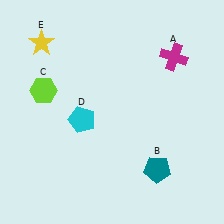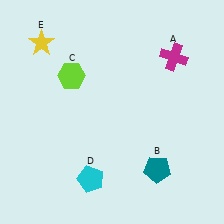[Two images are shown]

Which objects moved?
The objects that moved are: the lime hexagon (C), the cyan pentagon (D).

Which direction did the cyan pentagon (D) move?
The cyan pentagon (D) moved down.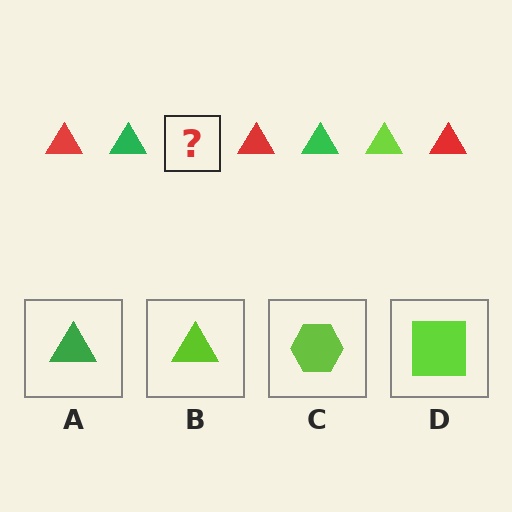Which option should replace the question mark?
Option B.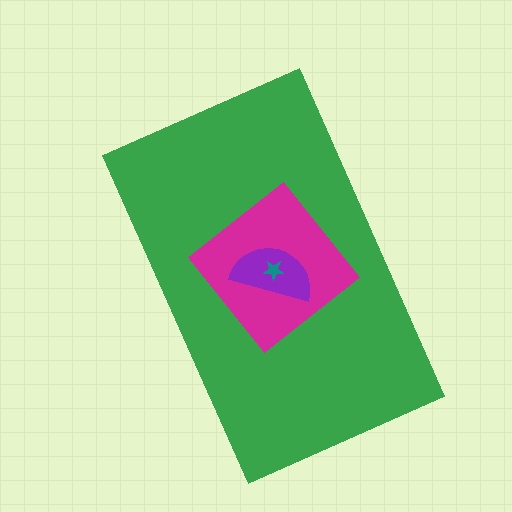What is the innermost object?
The teal star.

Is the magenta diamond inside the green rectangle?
Yes.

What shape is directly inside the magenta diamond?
The purple semicircle.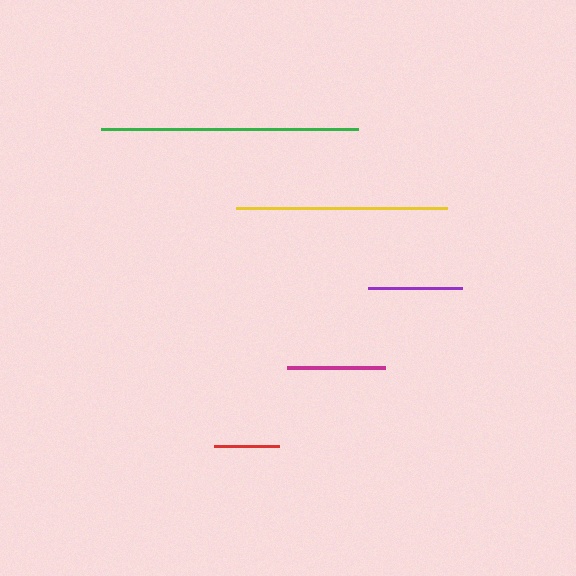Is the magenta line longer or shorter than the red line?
The magenta line is longer than the red line.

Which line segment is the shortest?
The red line is the shortest at approximately 65 pixels.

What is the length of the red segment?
The red segment is approximately 65 pixels long.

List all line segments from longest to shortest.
From longest to shortest: green, yellow, magenta, purple, red.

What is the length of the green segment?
The green segment is approximately 256 pixels long.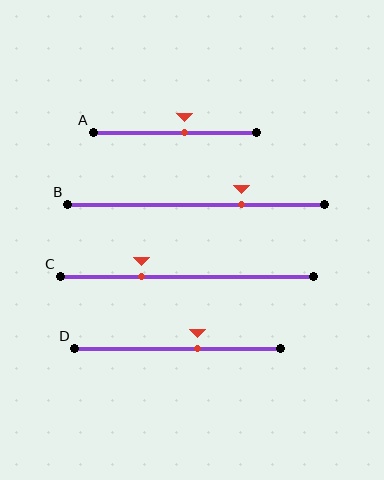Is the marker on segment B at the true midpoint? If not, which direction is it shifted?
No, the marker on segment B is shifted to the right by about 18% of the segment length.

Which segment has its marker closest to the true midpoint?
Segment A has its marker closest to the true midpoint.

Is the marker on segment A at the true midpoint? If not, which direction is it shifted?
No, the marker on segment A is shifted to the right by about 6% of the segment length.